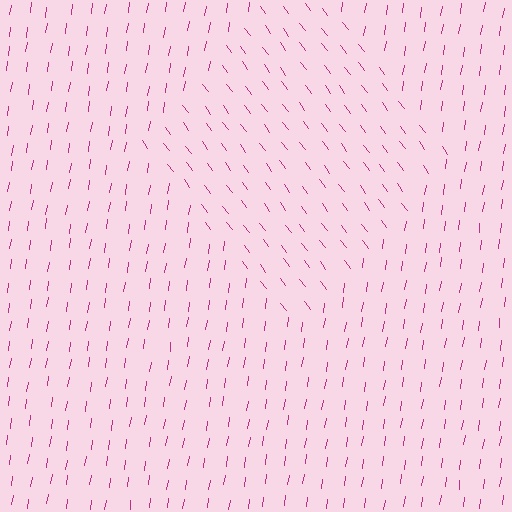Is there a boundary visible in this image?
Yes, there is a texture boundary formed by a change in line orientation.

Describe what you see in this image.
The image is filled with small magenta line segments. A diamond region in the image has lines oriented differently from the surrounding lines, creating a visible texture boundary.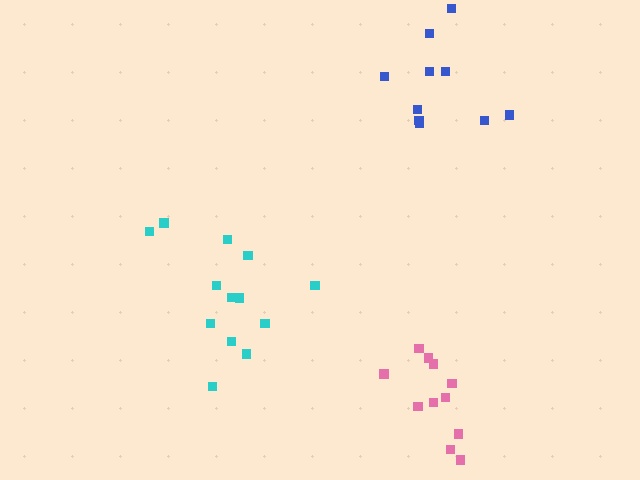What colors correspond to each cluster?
The clusters are colored: pink, cyan, blue.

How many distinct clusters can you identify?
There are 3 distinct clusters.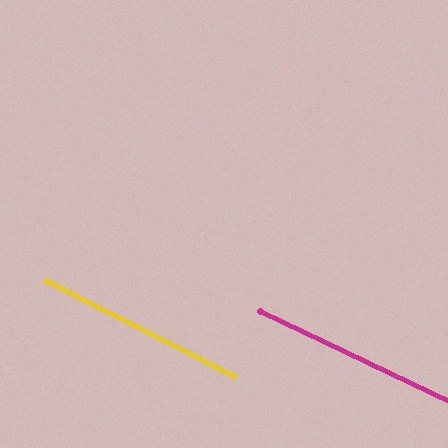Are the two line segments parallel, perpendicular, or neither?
Parallel — their directions differ by only 1.5°.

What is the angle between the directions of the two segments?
Approximately 2 degrees.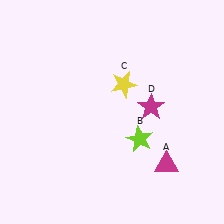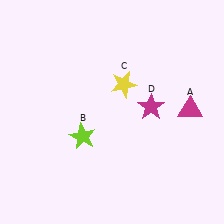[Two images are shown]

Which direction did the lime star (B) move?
The lime star (B) moved left.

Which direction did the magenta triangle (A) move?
The magenta triangle (A) moved up.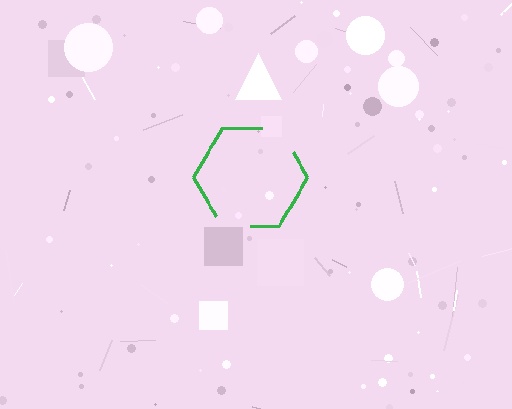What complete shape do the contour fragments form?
The contour fragments form a hexagon.